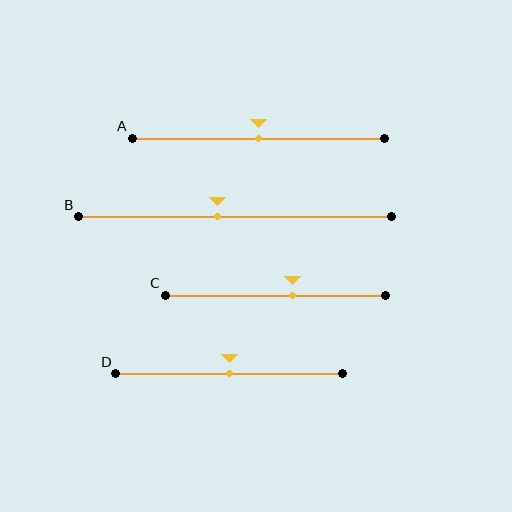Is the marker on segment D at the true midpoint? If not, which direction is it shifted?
Yes, the marker on segment D is at the true midpoint.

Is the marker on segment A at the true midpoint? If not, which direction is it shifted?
Yes, the marker on segment A is at the true midpoint.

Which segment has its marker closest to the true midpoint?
Segment A has its marker closest to the true midpoint.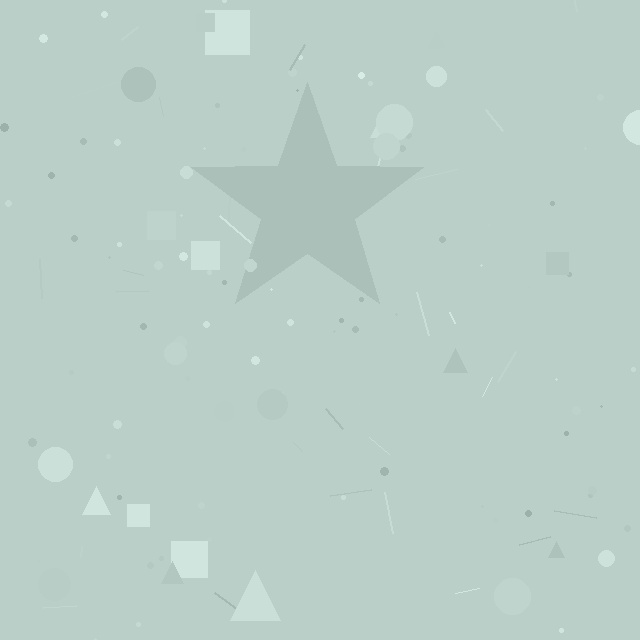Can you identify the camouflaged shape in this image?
The camouflaged shape is a star.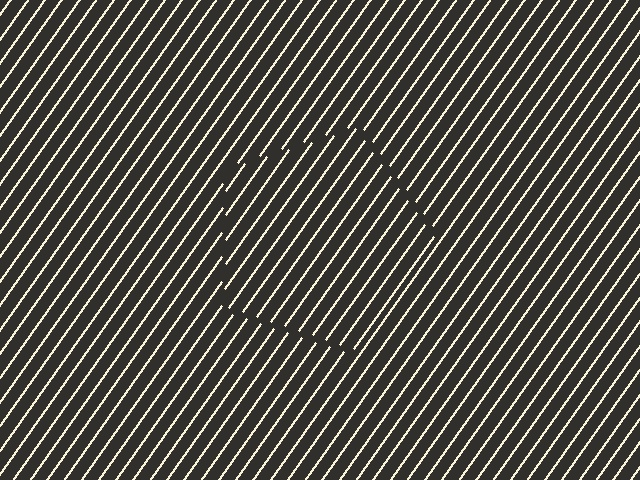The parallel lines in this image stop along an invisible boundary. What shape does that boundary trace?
An illusory pentagon. The interior of the shape contains the same grating, shifted by half a period — the contour is defined by the phase discontinuity where line-ends from the inner and outer gratings abut.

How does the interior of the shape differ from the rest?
The interior of the shape contains the same grating, shifted by half a period — the contour is defined by the phase discontinuity where line-ends from the inner and outer gratings abut.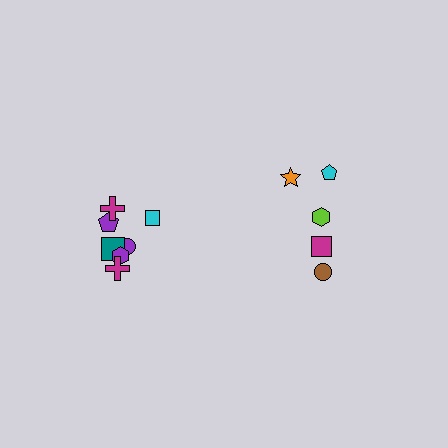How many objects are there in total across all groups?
There are 12 objects.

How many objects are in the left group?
There are 7 objects.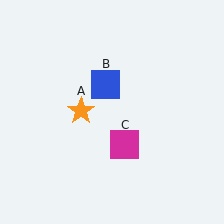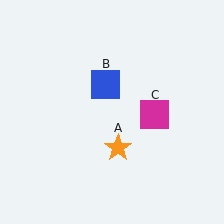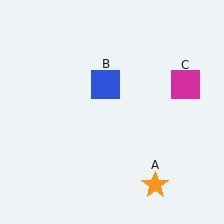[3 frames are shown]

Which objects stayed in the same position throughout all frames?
Blue square (object B) remained stationary.